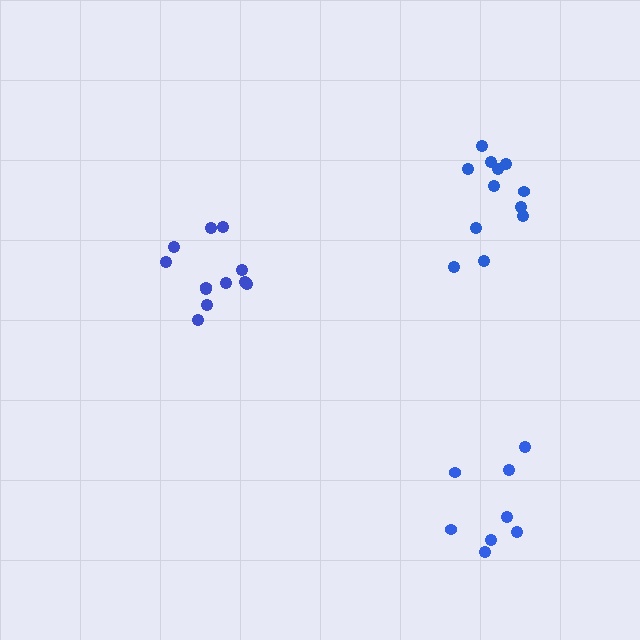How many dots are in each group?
Group 1: 12 dots, Group 2: 12 dots, Group 3: 8 dots (32 total).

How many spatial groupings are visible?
There are 3 spatial groupings.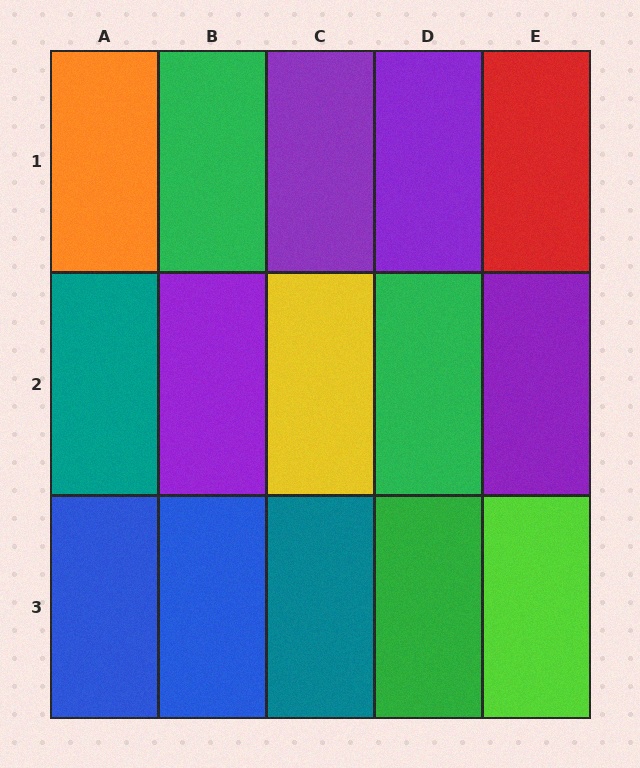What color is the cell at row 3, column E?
Lime.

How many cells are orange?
1 cell is orange.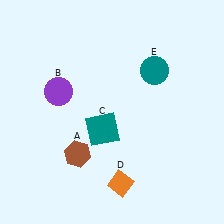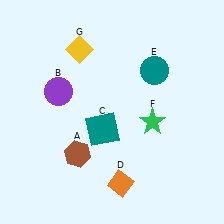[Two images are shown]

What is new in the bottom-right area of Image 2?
A green star (F) was added in the bottom-right area of Image 2.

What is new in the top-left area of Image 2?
A yellow diamond (G) was added in the top-left area of Image 2.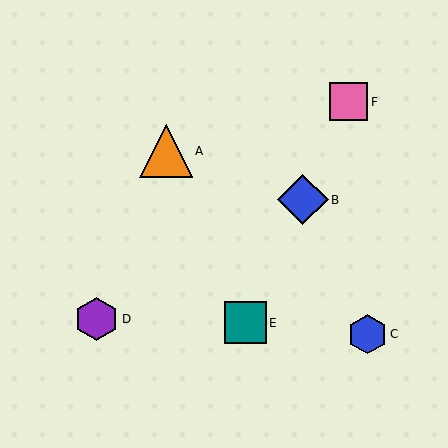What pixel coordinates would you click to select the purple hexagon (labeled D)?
Click at (97, 319) to select the purple hexagon D.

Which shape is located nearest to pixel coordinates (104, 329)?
The purple hexagon (labeled D) at (97, 319) is nearest to that location.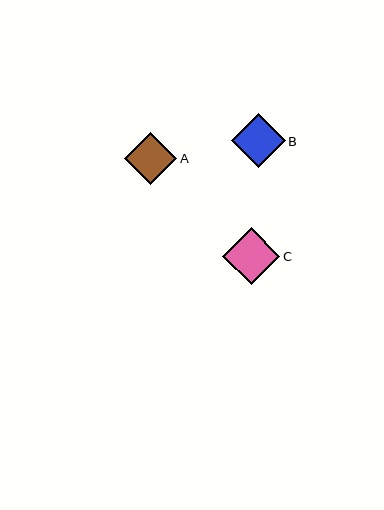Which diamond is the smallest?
Diamond A is the smallest with a size of approximately 52 pixels.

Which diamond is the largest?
Diamond C is the largest with a size of approximately 57 pixels.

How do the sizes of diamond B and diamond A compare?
Diamond B and diamond A are approximately the same size.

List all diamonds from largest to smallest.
From largest to smallest: C, B, A.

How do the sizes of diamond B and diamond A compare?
Diamond B and diamond A are approximately the same size.